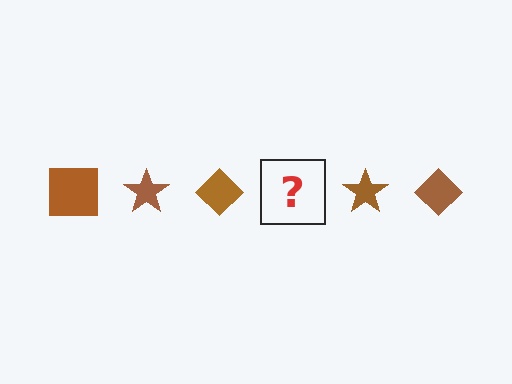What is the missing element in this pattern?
The missing element is a brown square.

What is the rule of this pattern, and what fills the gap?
The rule is that the pattern cycles through square, star, diamond shapes in brown. The gap should be filled with a brown square.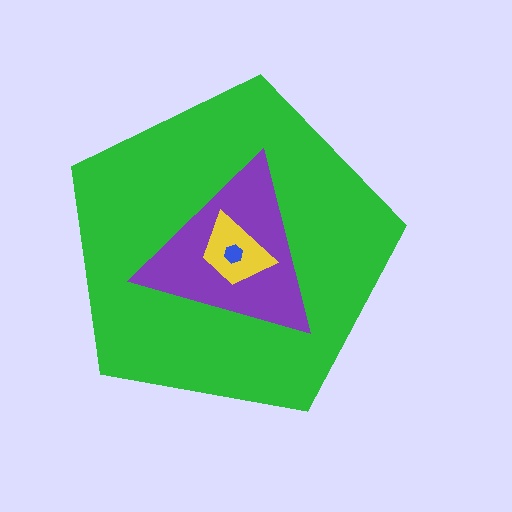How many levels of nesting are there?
4.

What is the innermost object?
The blue hexagon.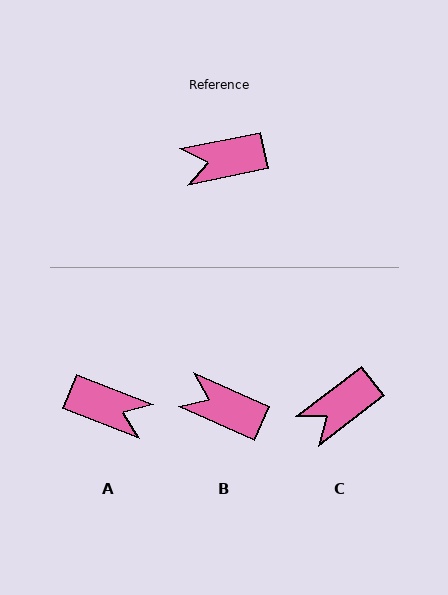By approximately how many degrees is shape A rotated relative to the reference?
Approximately 147 degrees counter-clockwise.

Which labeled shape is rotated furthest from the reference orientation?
A, about 147 degrees away.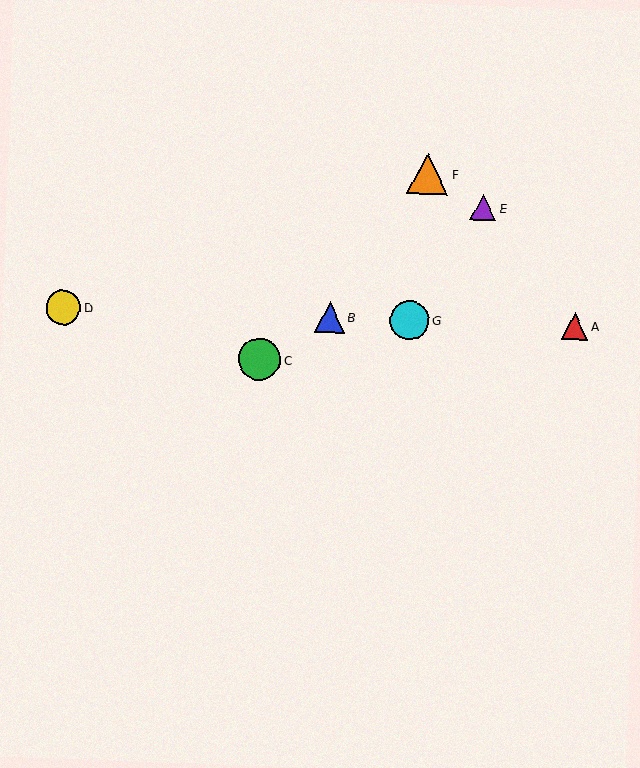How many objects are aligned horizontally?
4 objects (A, B, D, G) are aligned horizontally.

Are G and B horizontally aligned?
Yes, both are at y≈320.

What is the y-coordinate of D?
Object D is at y≈308.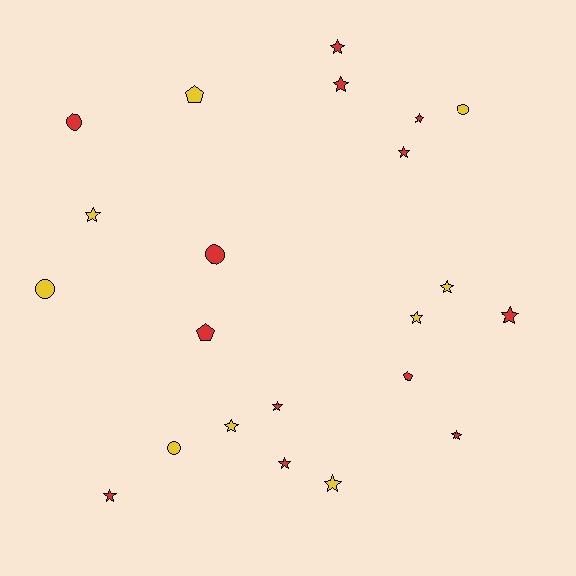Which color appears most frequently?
Red, with 13 objects.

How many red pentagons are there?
There are 2 red pentagons.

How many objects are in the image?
There are 22 objects.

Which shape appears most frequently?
Star, with 14 objects.